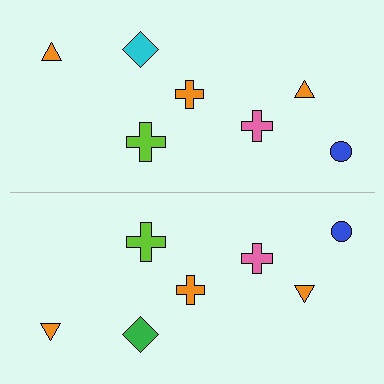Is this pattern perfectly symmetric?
No, the pattern is not perfectly symmetric. The green diamond on the bottom side breaks the symmetry — its mirror counterpart is cyan.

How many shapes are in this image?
There are 14 shapes in this image.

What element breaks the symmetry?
The green diamond on the bottom side breaks the symmetry — its mirror counterpart is cyan.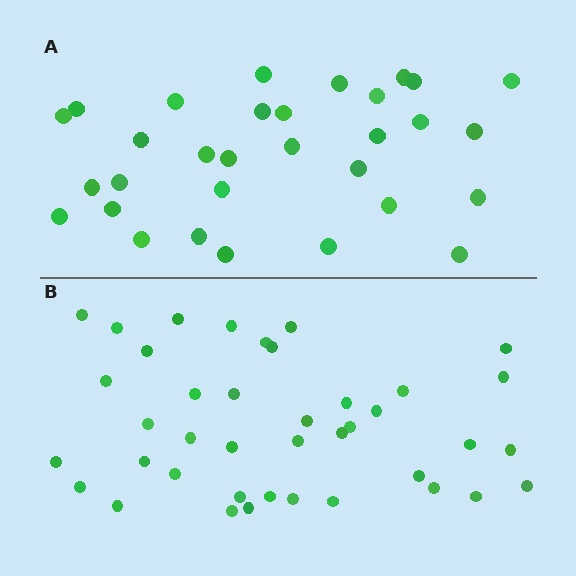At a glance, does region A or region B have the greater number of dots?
Region B (the bottom region) has more dots.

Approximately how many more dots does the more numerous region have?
Region B has roughly 8 or so more dots than region A.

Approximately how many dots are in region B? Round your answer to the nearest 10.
About 40 dots.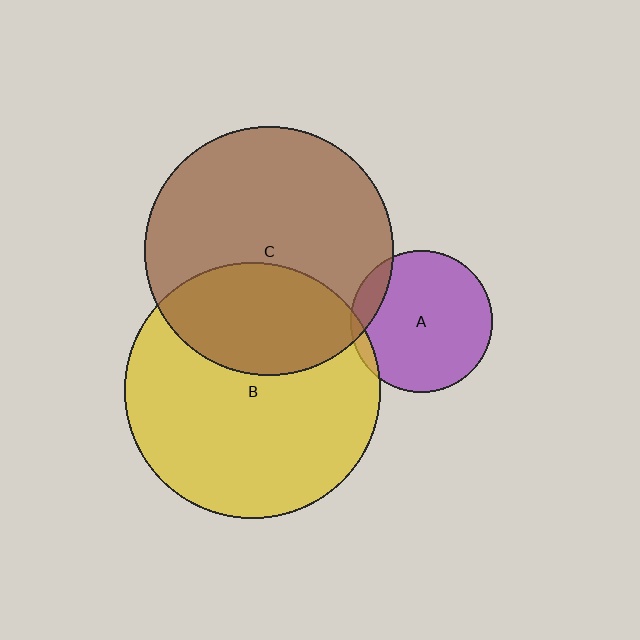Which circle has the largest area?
Circle B (yellow).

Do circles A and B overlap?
Yes.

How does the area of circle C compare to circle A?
Approximately 3.1 times.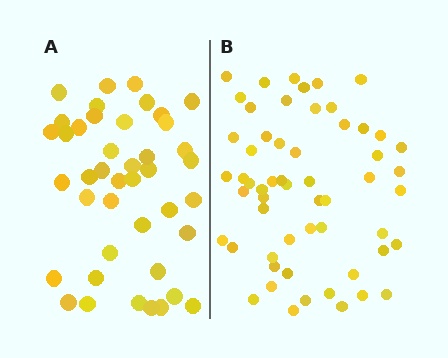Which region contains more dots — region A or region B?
Region B (the right region) has more dots.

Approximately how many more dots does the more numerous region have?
Region B has approximately 15 more dots than region A.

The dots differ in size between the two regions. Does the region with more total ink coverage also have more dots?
No. Region A has more total ink coverage because its dots are larger, but region B actually contains more individual dots. Total area can be misleading — the number of items is what matters here.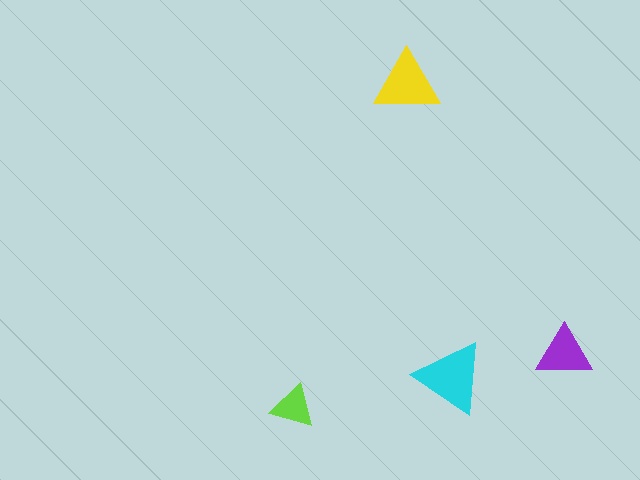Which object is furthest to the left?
The lime triangle is leftmost.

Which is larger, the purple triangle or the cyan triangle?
The cyan one.